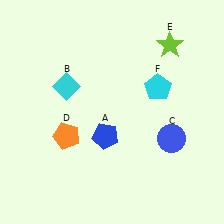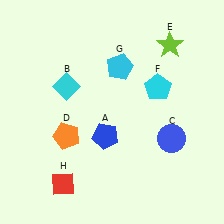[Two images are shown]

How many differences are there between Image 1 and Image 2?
There are 2 differences between the two images.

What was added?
A cyan pentagon (G), a red diamond (H) were added in Image 2.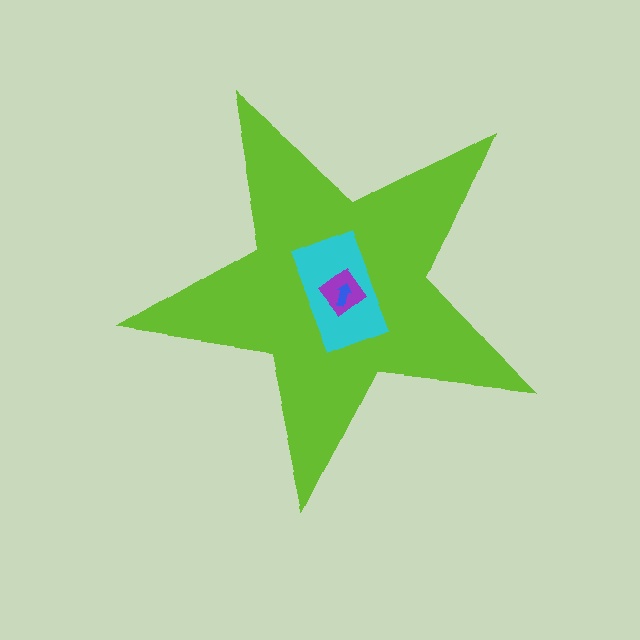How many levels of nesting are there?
4.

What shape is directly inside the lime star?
The cyan rectangle.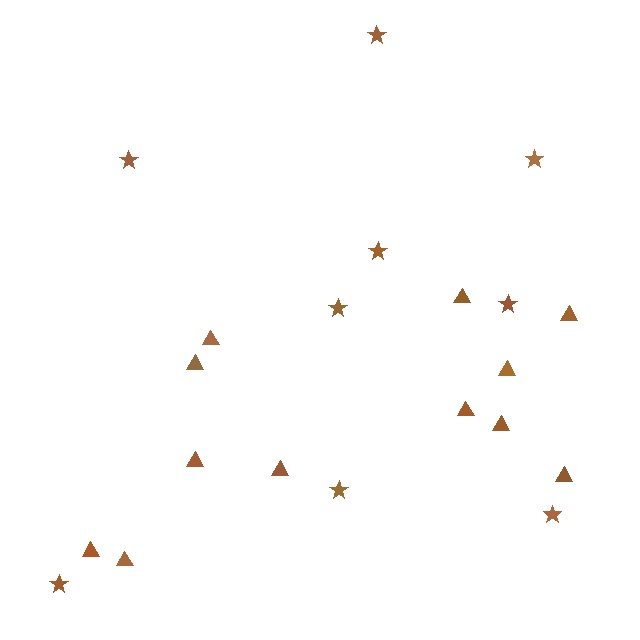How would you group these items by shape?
There are 2 groups: one group of triangles (12) and one group of stars (9).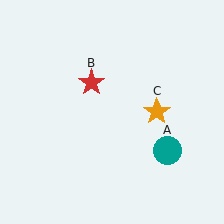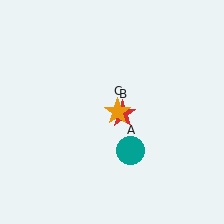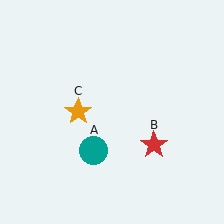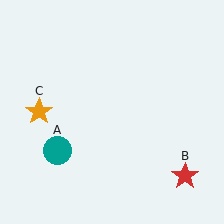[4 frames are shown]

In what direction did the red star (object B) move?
The red star (object B) moved down and to the right.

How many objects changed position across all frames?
3 objects changed position: teal circle (object A), red star (object B), orange star (object C).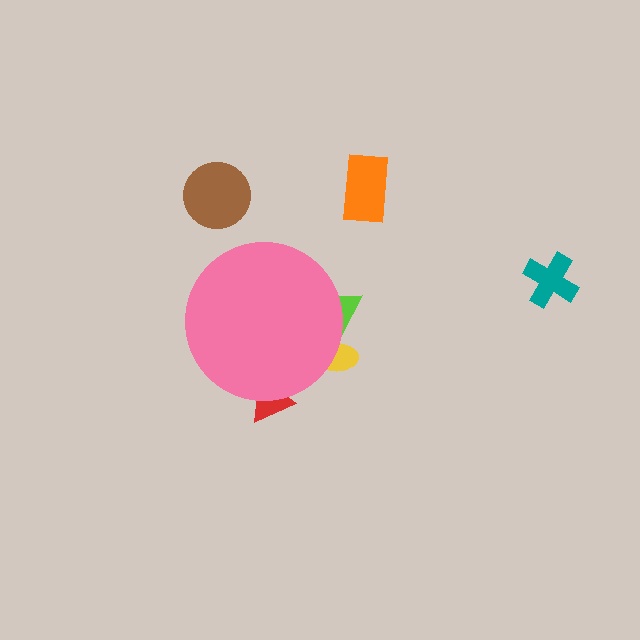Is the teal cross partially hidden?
No, the teal cross is fully visible.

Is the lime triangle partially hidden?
Yes, the lime triangle is partially hidden behind the pink circle.